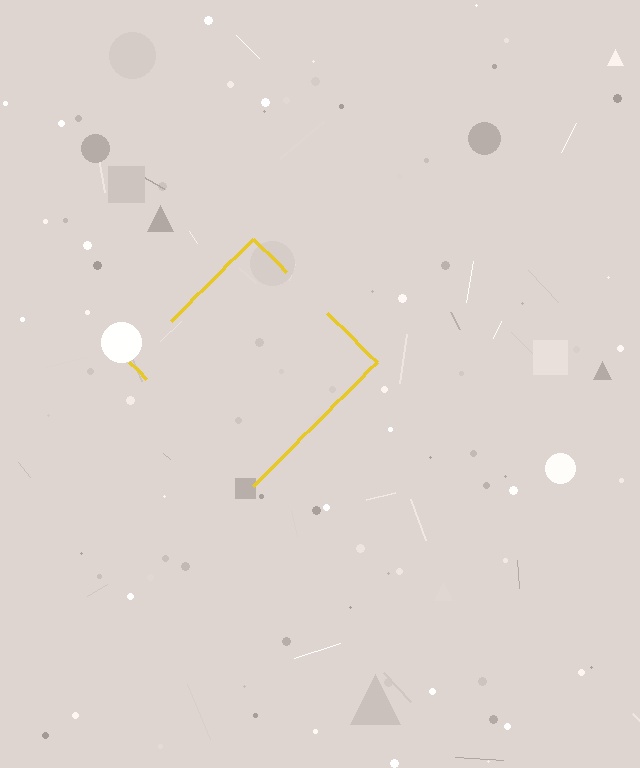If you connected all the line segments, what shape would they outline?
They would outline a diamond.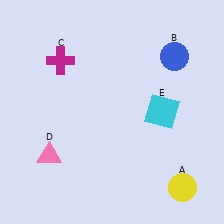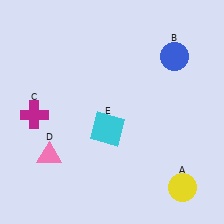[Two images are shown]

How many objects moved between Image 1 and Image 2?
2 objects moved between the two images.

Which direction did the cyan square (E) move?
The cyan square (E) moved left.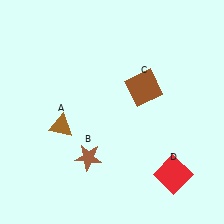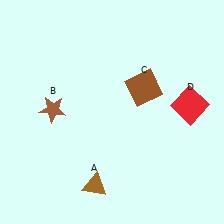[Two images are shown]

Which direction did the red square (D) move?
The red square (D) moved up.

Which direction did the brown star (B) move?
The brown star (B) moved up.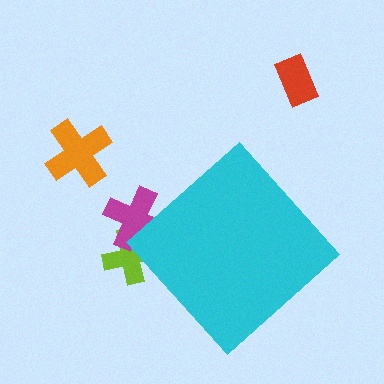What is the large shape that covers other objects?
A cyan diamond.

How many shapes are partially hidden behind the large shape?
2 shapes are partially hidden.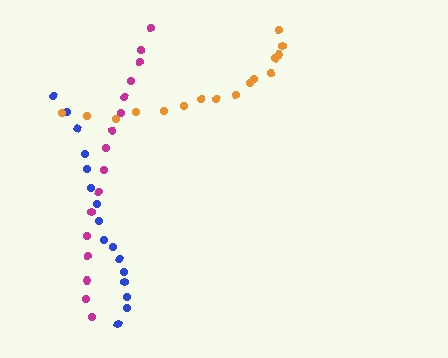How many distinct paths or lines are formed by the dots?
There are 3 distinct paths.